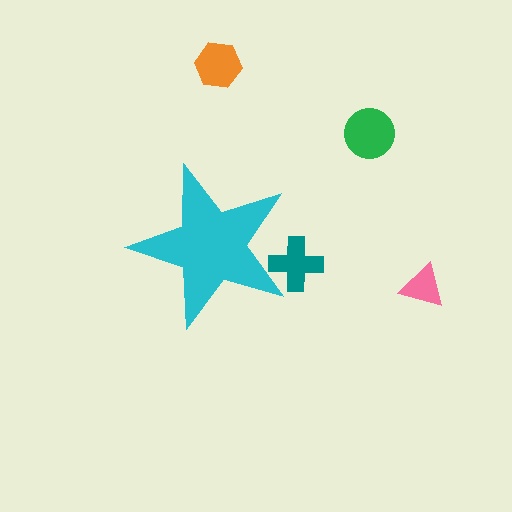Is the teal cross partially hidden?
Yes, the teal cross is partially hidden behind the cyan star.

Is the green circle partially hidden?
No, the green circle is fully visible.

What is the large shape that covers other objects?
A cyan star.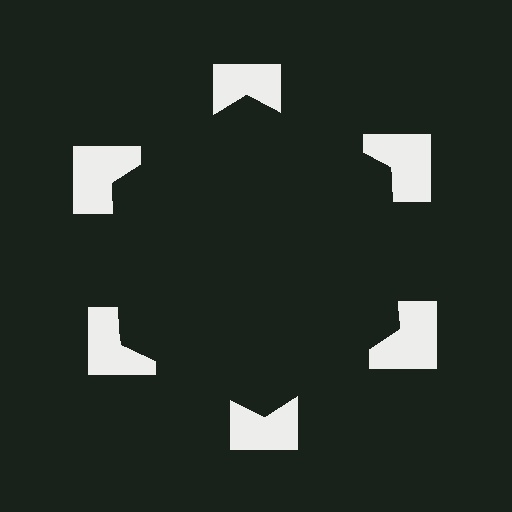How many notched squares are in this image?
There are 6 — one at each vertex of the illusory hexagon.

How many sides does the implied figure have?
6 sides.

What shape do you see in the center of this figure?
An illusory hexagon — its edges are inferred from the aligned wedge cuts in the notched squares, not physically drawn.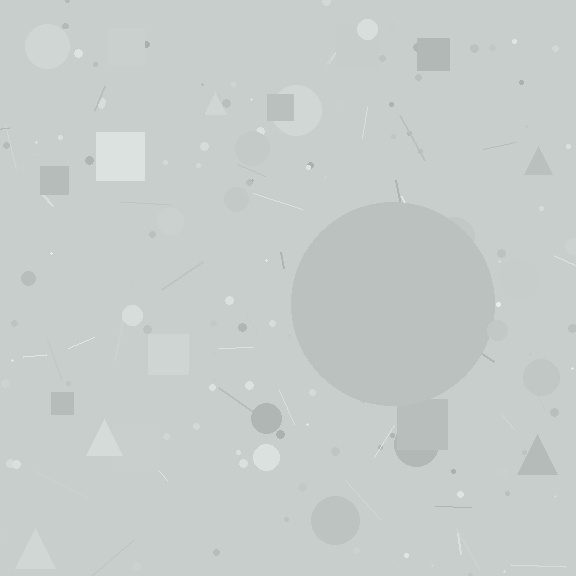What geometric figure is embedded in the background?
A circle is embedded in the background.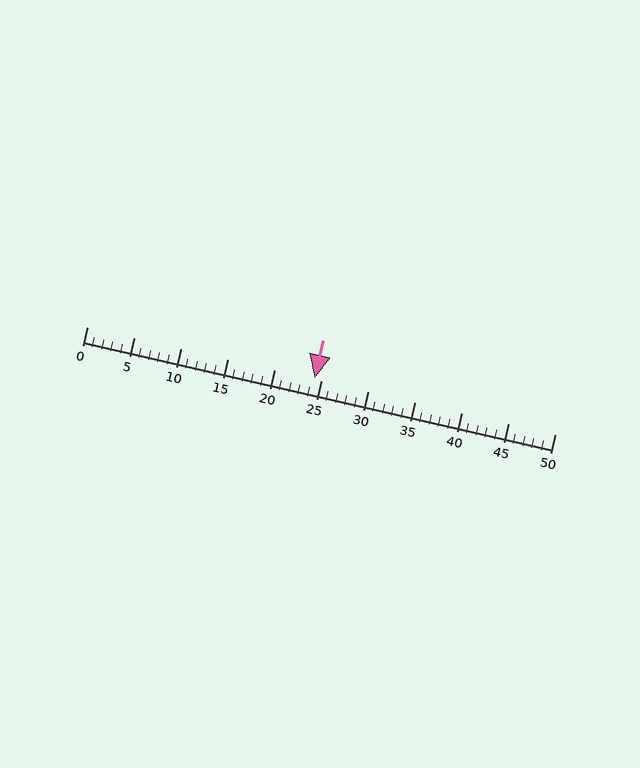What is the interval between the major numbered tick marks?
The major tick marks are spaced 5 units apart.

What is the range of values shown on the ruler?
The ruler shows values from 0 to 50.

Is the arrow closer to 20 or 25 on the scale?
The arrow is closer to 25.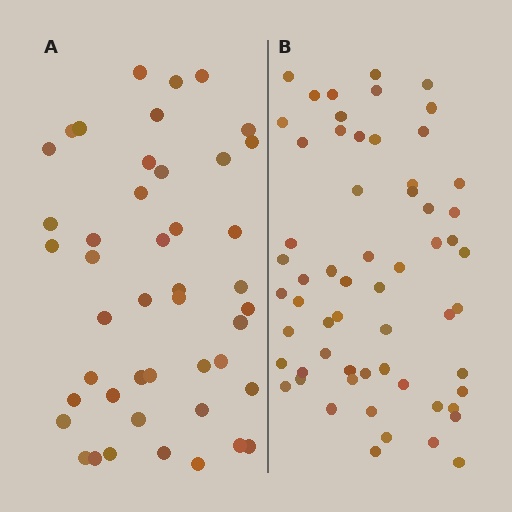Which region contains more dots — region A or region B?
Region B (the right region) has more dots.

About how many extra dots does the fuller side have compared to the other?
Region B has approximately 15 more dots than region A.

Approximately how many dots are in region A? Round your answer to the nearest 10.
About 40 dots. (The exact count is 45, which rounds to 40.)